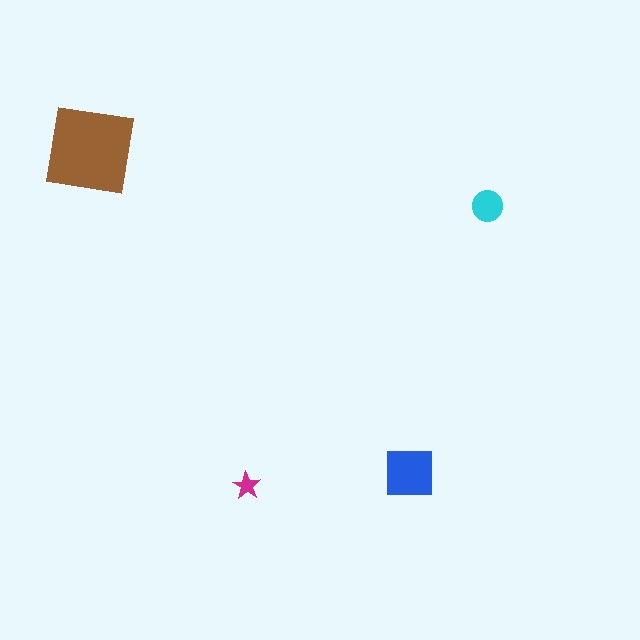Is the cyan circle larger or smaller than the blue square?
Smaller.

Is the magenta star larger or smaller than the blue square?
Smaller.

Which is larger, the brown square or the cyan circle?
The brown square.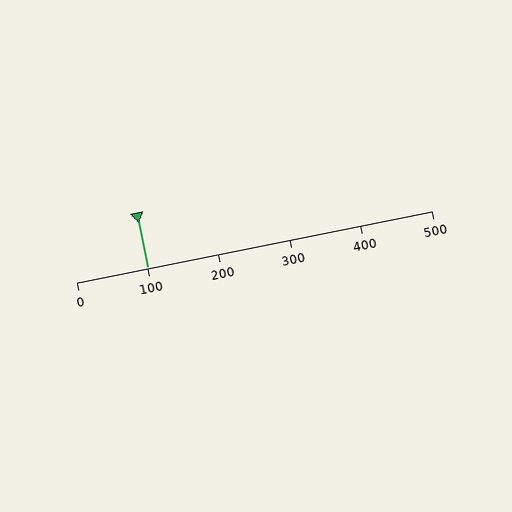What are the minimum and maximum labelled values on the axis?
The axis runs from 0 to 500.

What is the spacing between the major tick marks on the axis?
The major ticks are spaced 100 apart.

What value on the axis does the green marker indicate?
The marker indicates approximately 100.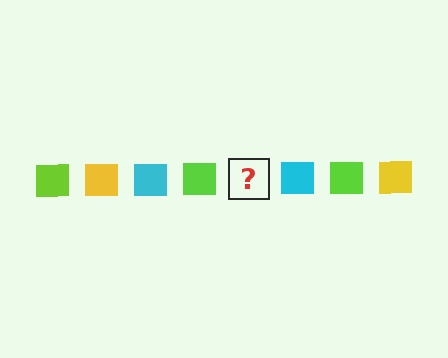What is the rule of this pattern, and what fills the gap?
The rule is that the pattern cycles through lime, yellow, cyan squares. The gap should be filled with a yellow square.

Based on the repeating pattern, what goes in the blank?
The blank should be a yellow square.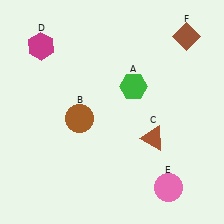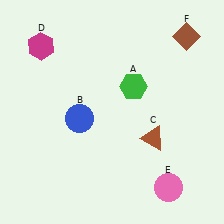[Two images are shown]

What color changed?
The circle (B) changed from brown in Image 1 to blue in Image 2.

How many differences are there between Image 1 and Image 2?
There is 1 difference between the two images.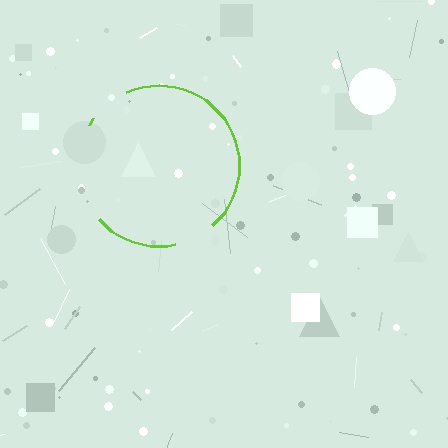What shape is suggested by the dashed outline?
The dashed outline suggests a circle.